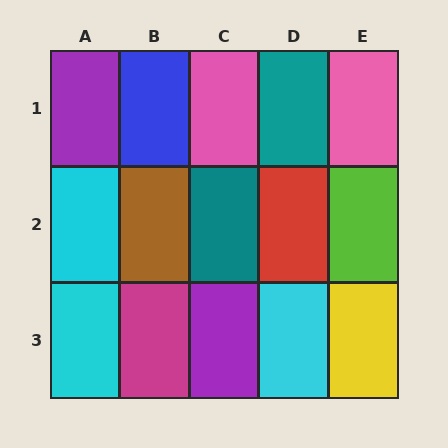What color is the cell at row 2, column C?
Teal.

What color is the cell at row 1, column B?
Blue.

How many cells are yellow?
1 cell is yellow.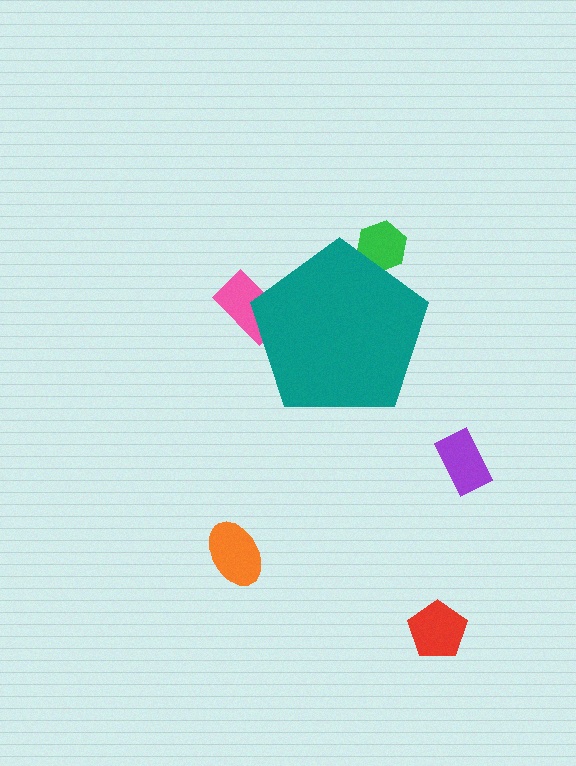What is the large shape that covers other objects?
A teal pentagon.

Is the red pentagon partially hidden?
No, the red pentagon is fully visible.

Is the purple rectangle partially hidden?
No, the purple rectangle is fully visible.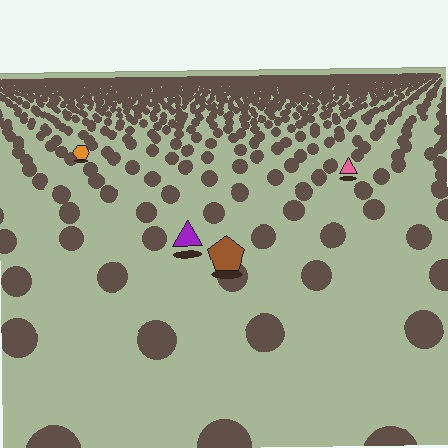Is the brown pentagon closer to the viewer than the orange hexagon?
Yes. The brown pentagon is closer — you can tell from the texture gradient: the ground texture is coarser near it.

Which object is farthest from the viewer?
The orange hexagon is farthest from the viewer. It appears smaller and the ground texture around it is denser.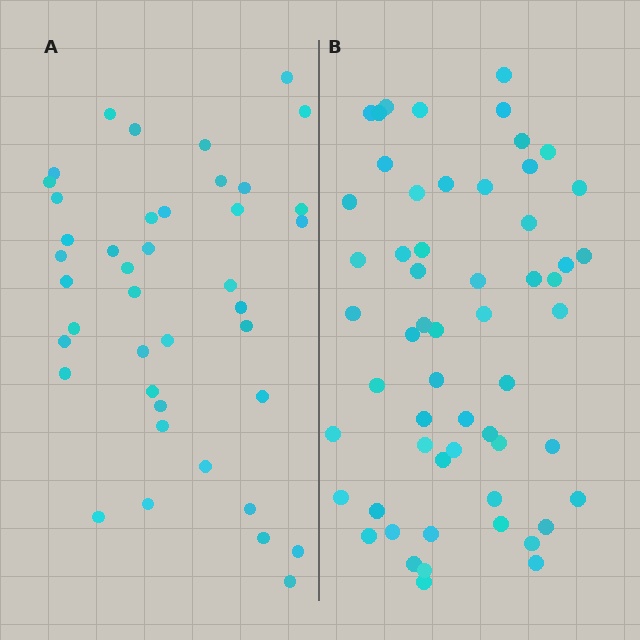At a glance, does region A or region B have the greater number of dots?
Region B (the right region) has more dots.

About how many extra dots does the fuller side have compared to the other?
Region B has approximately 15 more dots than region A.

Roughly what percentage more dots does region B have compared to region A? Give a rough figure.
About 40% more.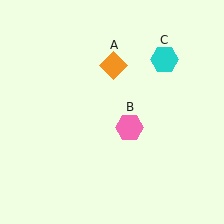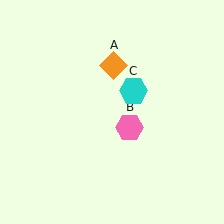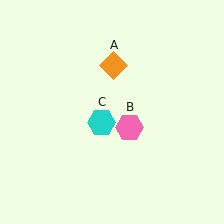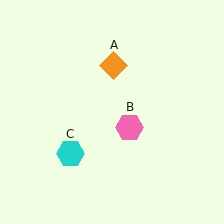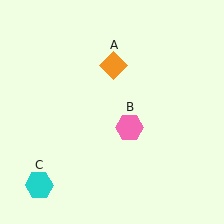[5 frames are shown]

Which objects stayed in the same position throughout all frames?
Orange diamond (object A) and pink hexagon (object B) remained stationary.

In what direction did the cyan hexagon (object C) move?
The cyan hexagon (object C) moved down and to the left.